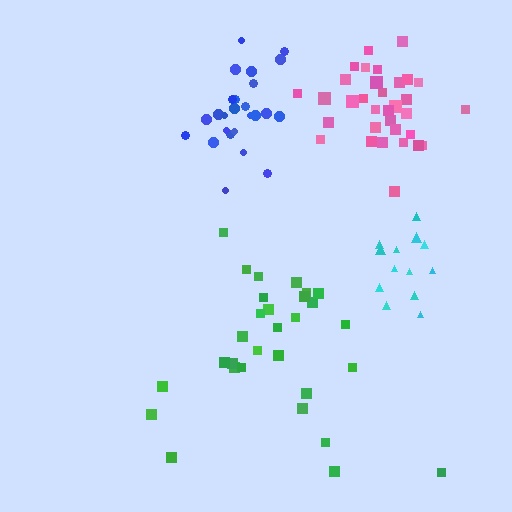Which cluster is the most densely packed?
Pink.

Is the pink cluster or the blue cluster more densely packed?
Pink.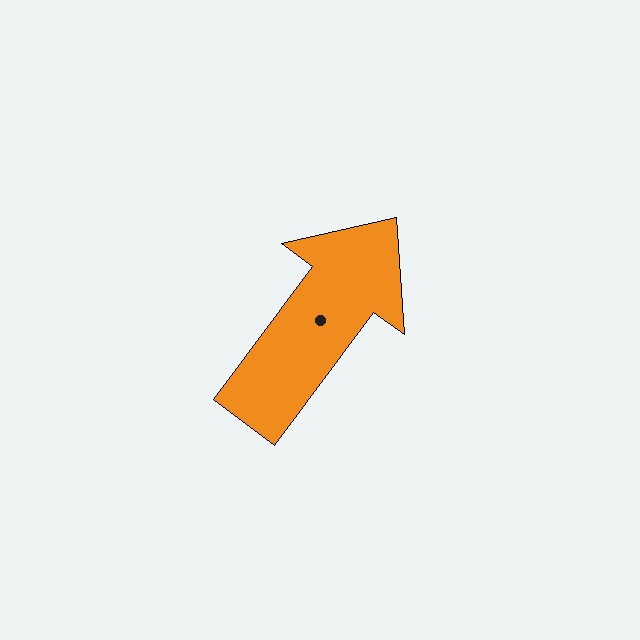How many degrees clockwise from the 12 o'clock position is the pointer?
Approximately 37 degrees.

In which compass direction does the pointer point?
Northeast.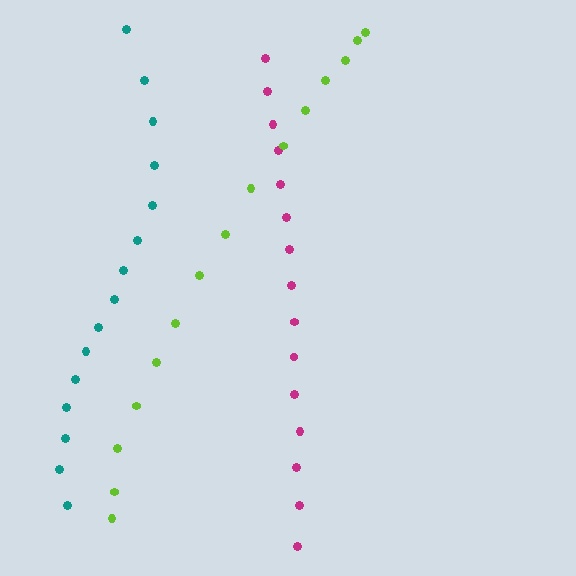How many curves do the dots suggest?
There are 3 distinct paths.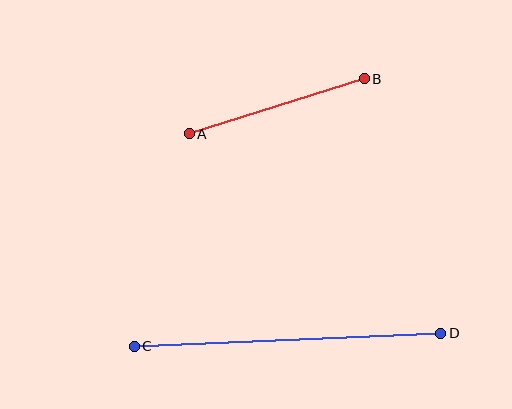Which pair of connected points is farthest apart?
Points C and D are farthest apart.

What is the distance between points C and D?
The distance is approximately 306 pixels.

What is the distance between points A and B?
The distance is approximately 184 pixels.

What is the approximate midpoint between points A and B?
The midpoint is at approximately (277, 106) pixels.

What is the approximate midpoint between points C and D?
The midpoint is at approximately (287, 340) pixels.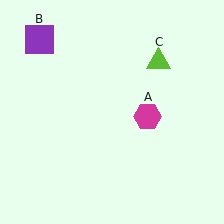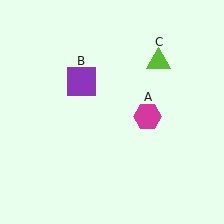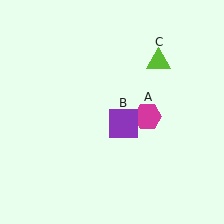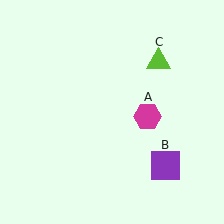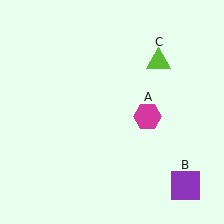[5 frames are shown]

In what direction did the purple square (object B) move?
The purple square (object B) moved down and to the right.